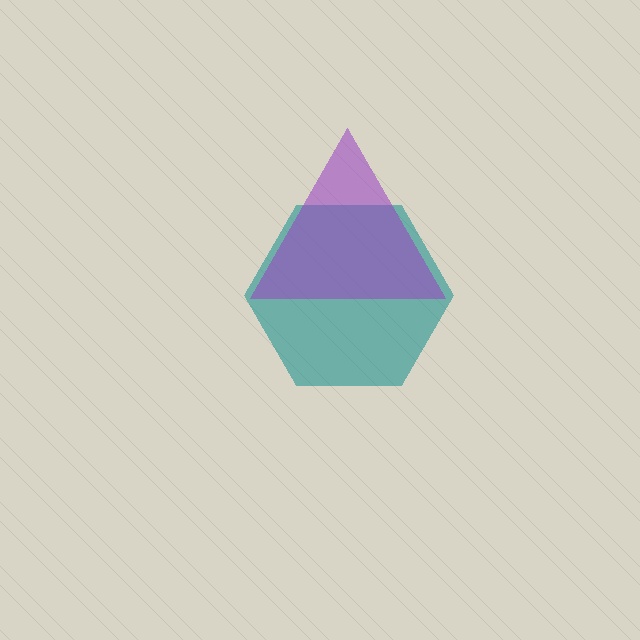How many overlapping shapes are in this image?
There are 2 overlapping shapes in the image.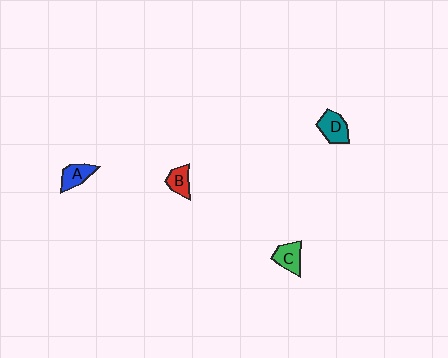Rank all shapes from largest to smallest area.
From largest to smallest: D (teal), C (green), A (blue), B (red).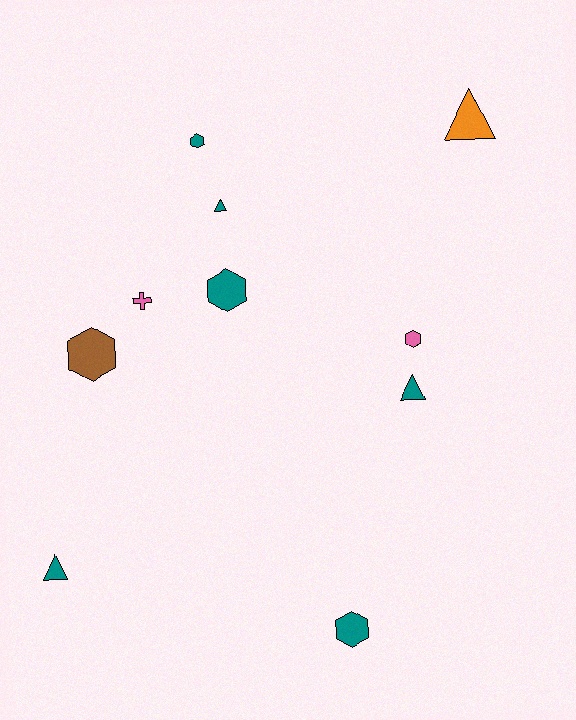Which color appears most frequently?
Teal, with 6 objects.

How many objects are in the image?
There are 10 objects.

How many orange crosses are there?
There are no orange crosses.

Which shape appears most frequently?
Hexagon, with 5 objects.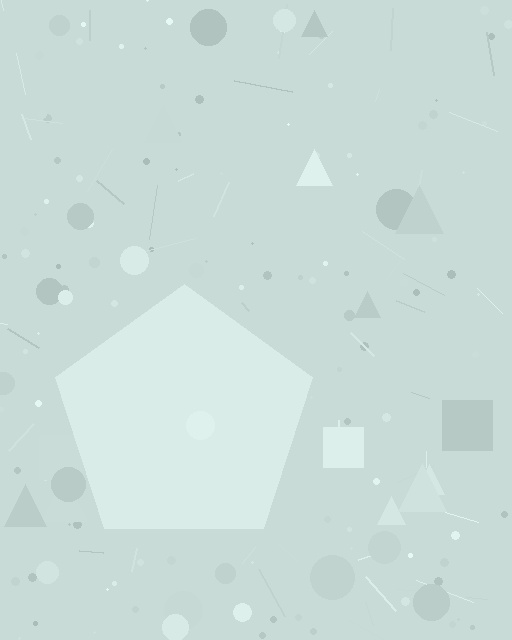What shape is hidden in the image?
A pentagon is hidden in the image.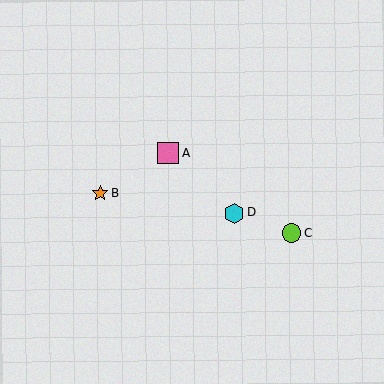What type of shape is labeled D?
Shape D is a cyan hexagon.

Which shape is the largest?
The pink square (labeled A) is the largest.